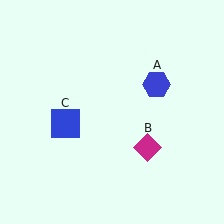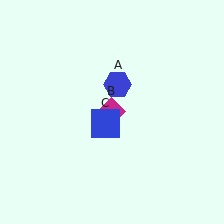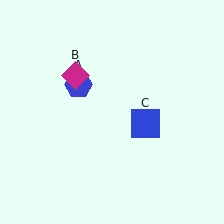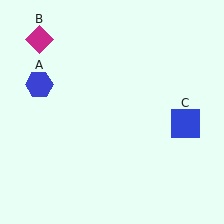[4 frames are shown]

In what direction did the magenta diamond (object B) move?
The magenta diamond (object B) moved up and to the left.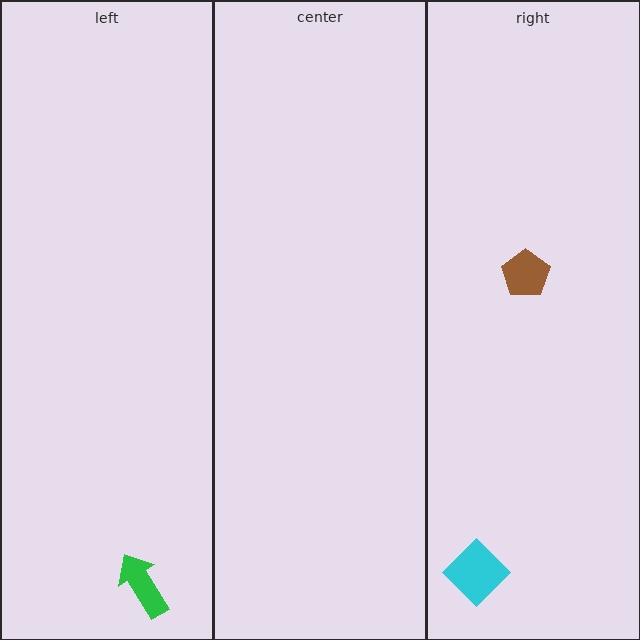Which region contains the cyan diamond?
The right region.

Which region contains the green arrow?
The left region.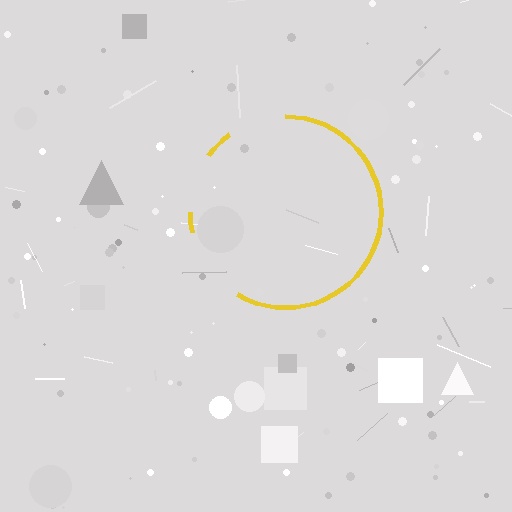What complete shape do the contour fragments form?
The contour fragments form a circle.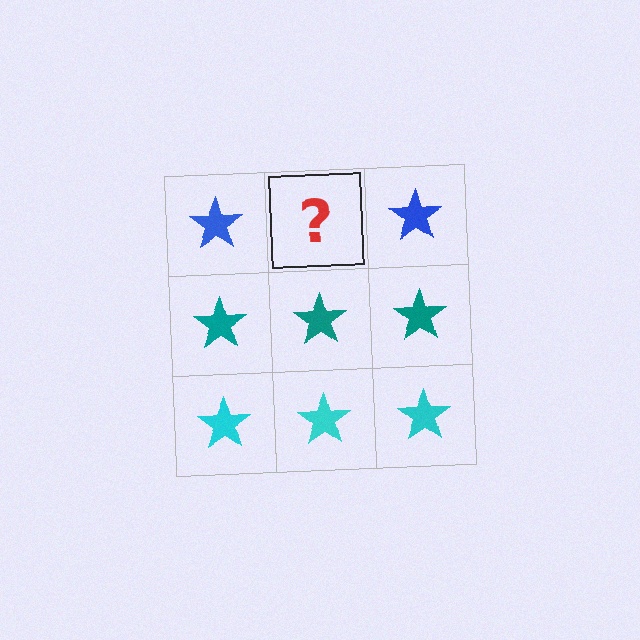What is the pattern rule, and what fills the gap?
The rule is that each row has a consistent color. The gap should be filled with a blue star.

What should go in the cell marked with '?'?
The missing cell should contain a blue star.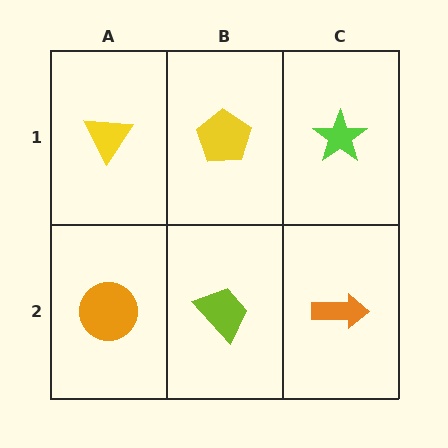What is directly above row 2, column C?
A lime star.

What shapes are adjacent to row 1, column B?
A lime trapezoid (row 2, column B), a yellow triangle (row 1, column A), a lime star (row 1, column C).